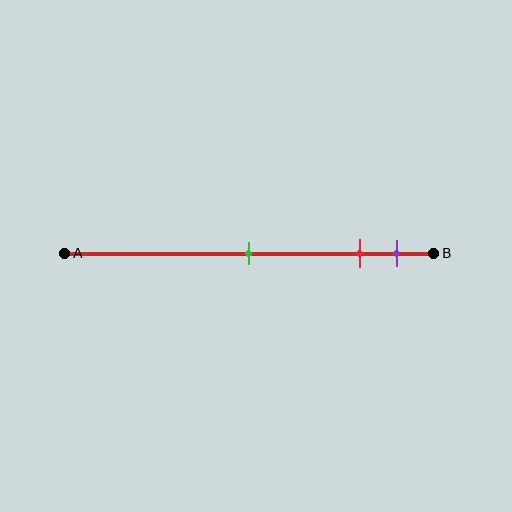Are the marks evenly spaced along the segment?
No, the marks are not evenly spaced.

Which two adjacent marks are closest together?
The red and purple marks are the closest adjacent pair.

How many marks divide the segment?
There are 3 marks dividing the segment.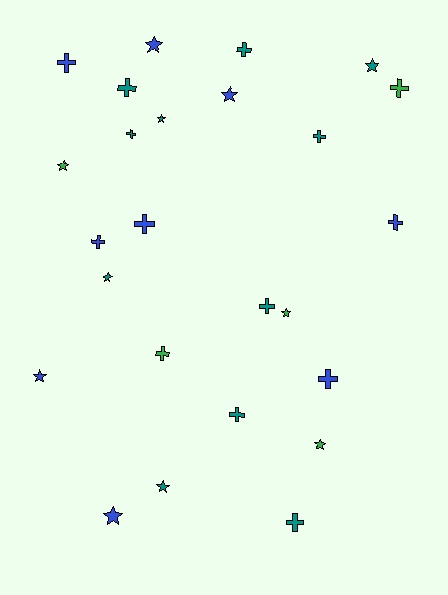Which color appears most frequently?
Teal, with 11 objects.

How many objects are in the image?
There are 25 objects.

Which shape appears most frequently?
Cross, with 14 objects.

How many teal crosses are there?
There are 7 teal crosses.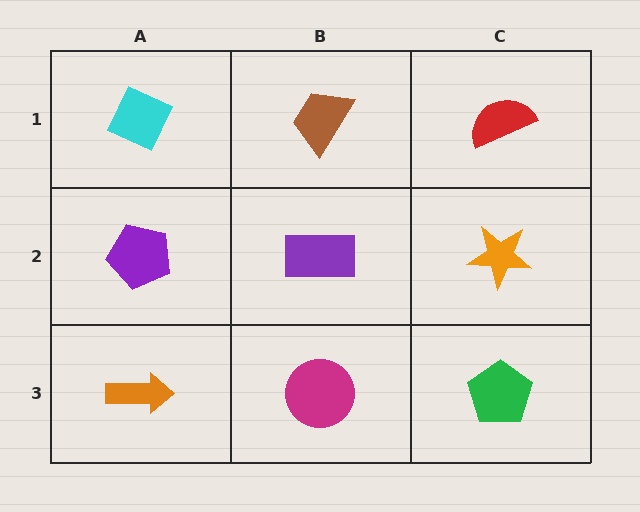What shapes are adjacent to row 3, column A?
A purple pentagon (row 2, column A), a magenta circle (row 3, column B).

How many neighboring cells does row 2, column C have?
3.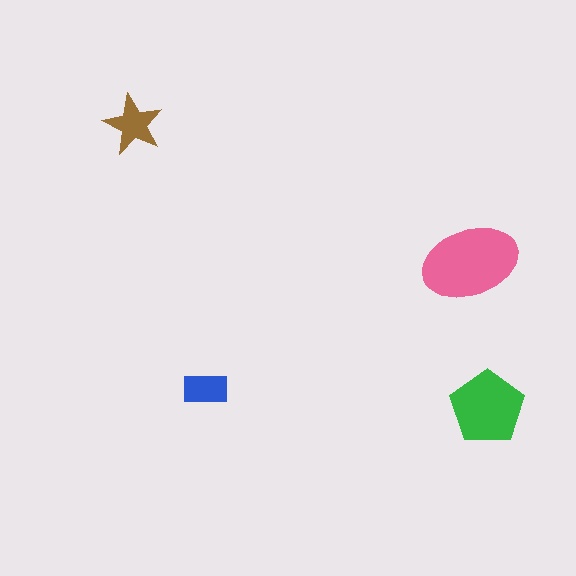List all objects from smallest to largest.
The blue rectangle, the brown star, the green pentagon, the pink ellipse.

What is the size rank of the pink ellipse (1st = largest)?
1st.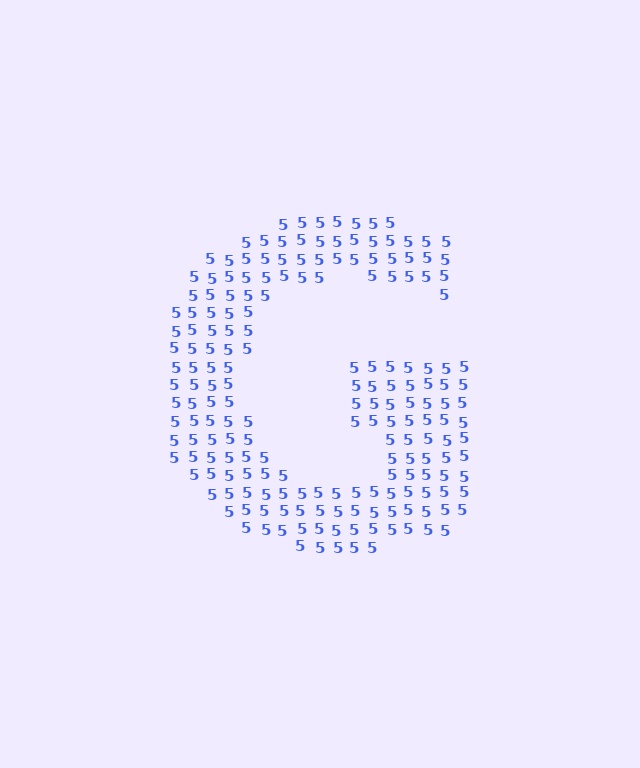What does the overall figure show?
The overall figure shows the letter G.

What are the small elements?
The small elements are digit 5's.